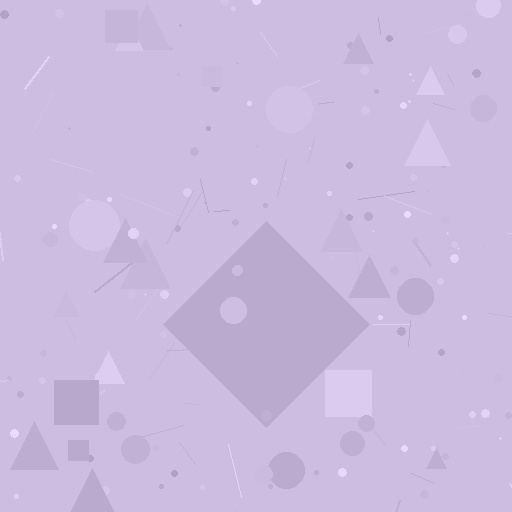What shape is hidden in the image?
A diamond is hidden in the image.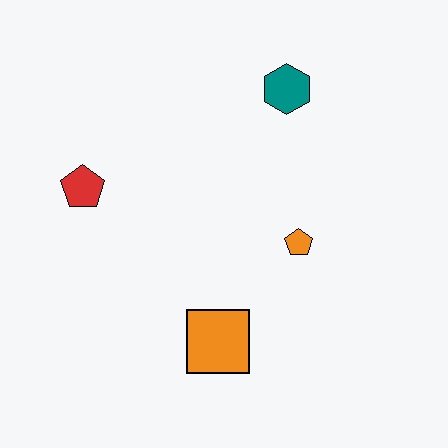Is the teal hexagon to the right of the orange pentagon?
No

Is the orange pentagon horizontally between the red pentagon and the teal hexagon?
No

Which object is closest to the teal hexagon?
The orange pentagon is closest to the teal hexagon.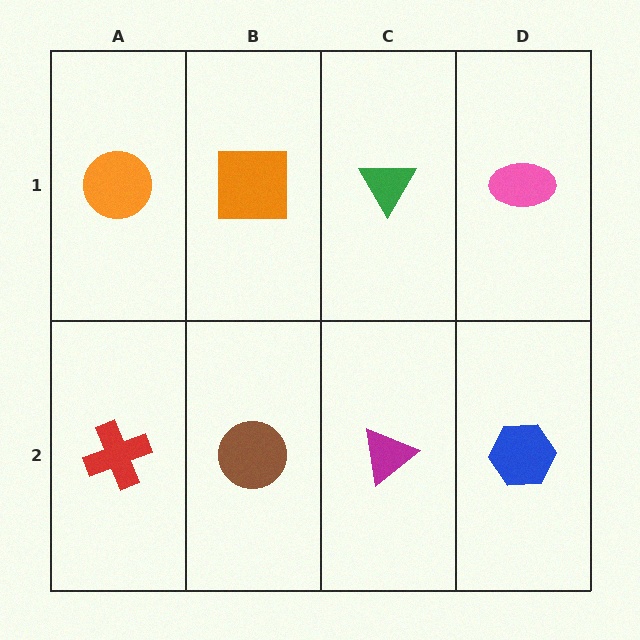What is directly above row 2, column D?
A pink ellipse.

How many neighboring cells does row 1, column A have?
2.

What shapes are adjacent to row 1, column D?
A blue hexagon (row 2, column D), a green triangle (row 1, column C).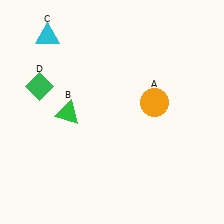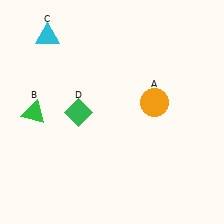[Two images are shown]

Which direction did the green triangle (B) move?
The green triangle (B) moved left.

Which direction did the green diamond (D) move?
The green diamond (D) moved right.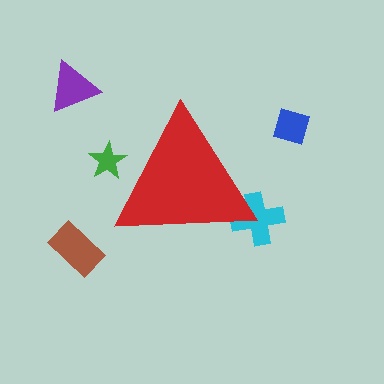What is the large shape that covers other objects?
A red triangle.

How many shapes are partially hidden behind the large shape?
2 shapes are partially hidden.